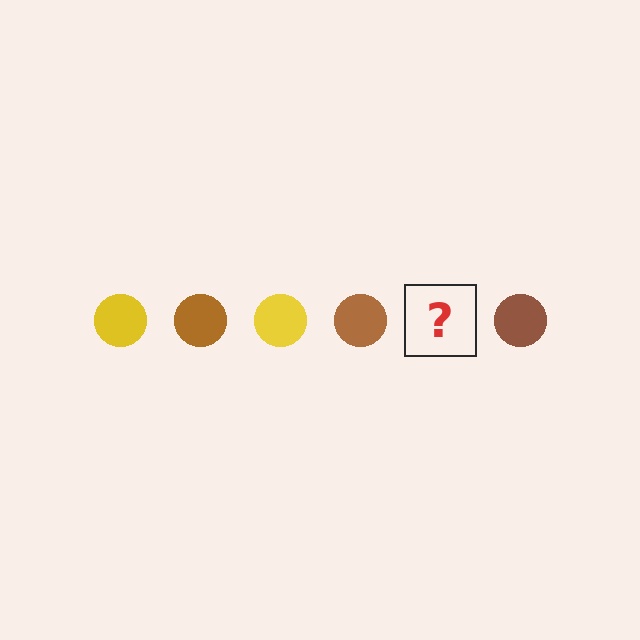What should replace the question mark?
The question mark should be replaced with a yellow circle.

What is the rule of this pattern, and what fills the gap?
The rule is that the pattern cycles through yellow, brown circles. The gap should be filled with a yellow circle.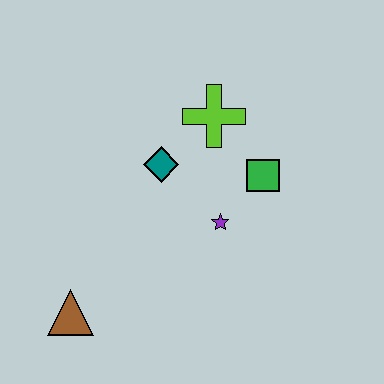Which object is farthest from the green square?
The brown triangle is farthest from the green square.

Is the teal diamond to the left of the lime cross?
Yes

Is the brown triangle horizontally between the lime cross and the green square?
No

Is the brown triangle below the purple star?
Yes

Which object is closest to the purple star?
The green square is closest to the purple star.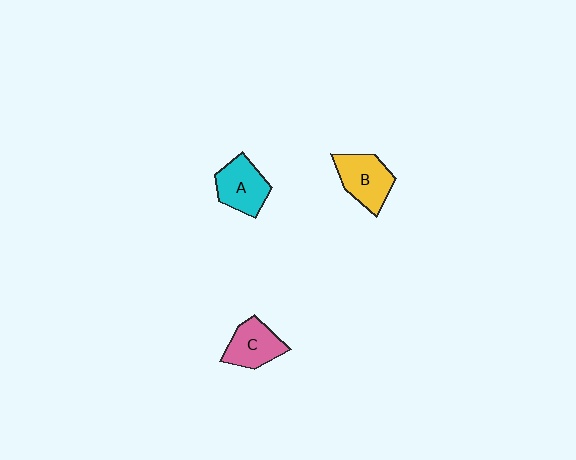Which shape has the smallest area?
Shape C (pink).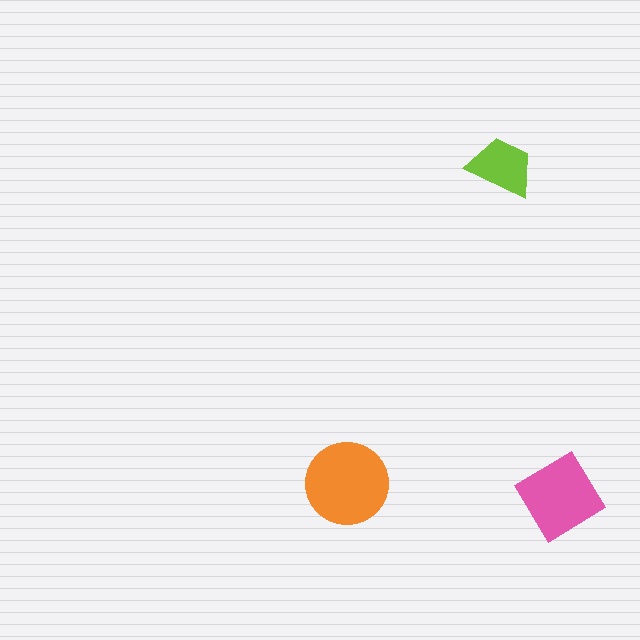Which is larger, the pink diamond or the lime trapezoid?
The pink diamond.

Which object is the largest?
The orange circle.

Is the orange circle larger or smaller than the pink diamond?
Larger.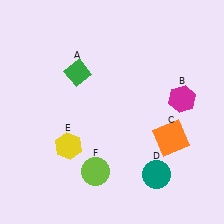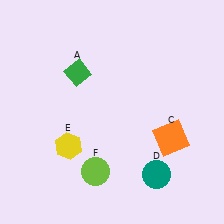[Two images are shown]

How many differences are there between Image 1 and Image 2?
There is 1 difference between the two images.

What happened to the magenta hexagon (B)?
The magenta hexagon (B) was removed in Image 2. It was in the top-right area of Image 1.